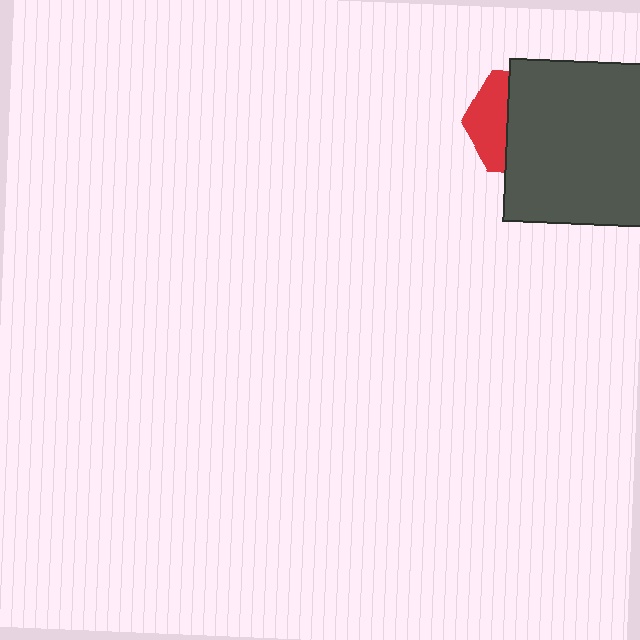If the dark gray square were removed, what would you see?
You would see the complete red hexagon.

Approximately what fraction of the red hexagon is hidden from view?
Roughly 65% of the red hexagon is hidden behind the dark gray square.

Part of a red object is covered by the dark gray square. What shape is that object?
It is a hexagon.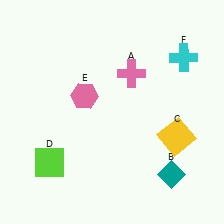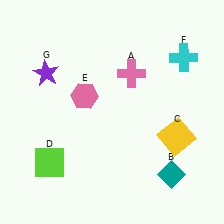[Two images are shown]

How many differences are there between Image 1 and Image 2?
There is 1 difference between the two images.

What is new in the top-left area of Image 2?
A purple star (G) was added in the top-left area of Image 2.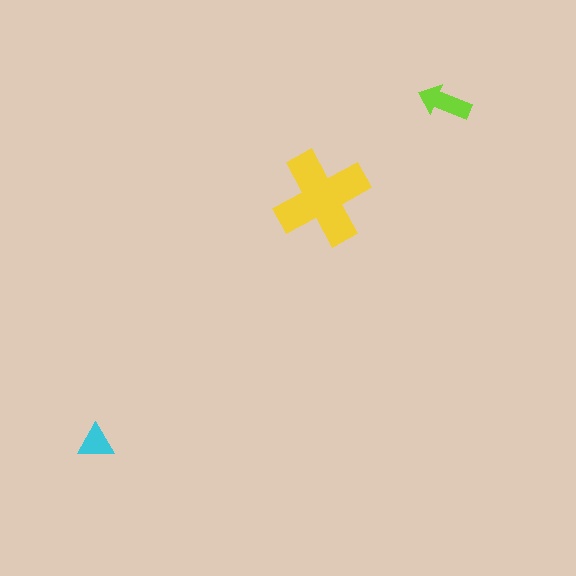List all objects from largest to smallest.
The yellow cross, the lime arrow, the cyan triangle.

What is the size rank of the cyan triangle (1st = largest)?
3rd.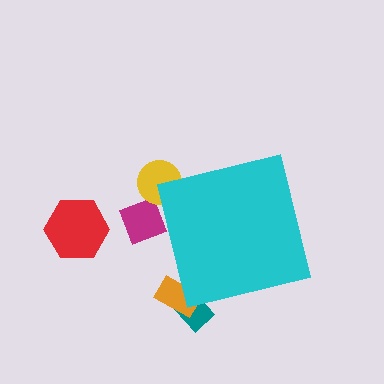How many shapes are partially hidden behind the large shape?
4 shapes are partially hidden.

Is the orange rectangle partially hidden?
Yes, the orange rectangle is partially hidden behind the cyan square.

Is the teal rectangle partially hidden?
Yes, the teal rectangle is partially hidden behind the cyan square.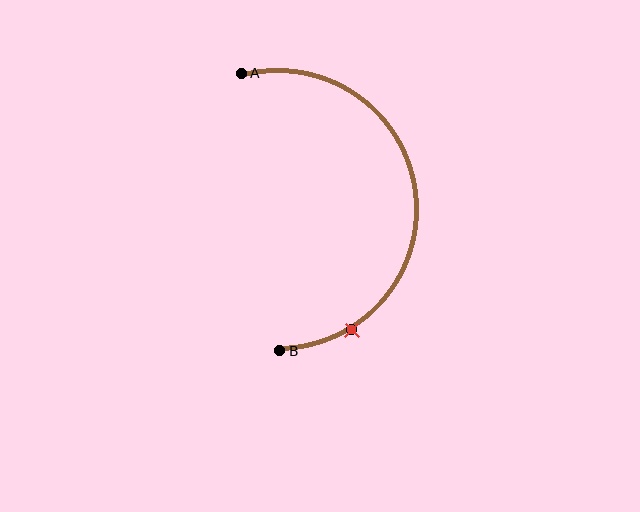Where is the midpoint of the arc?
The arc midpoint is the point on the curve farthest from the straight line joining A and B. It sits to the right of that line.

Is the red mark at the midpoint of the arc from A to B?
No. The red mark lies on the arc but is closer to endpoint B. The arc midpoint would be at the point on the curve equidistant along the arc from both A and B.